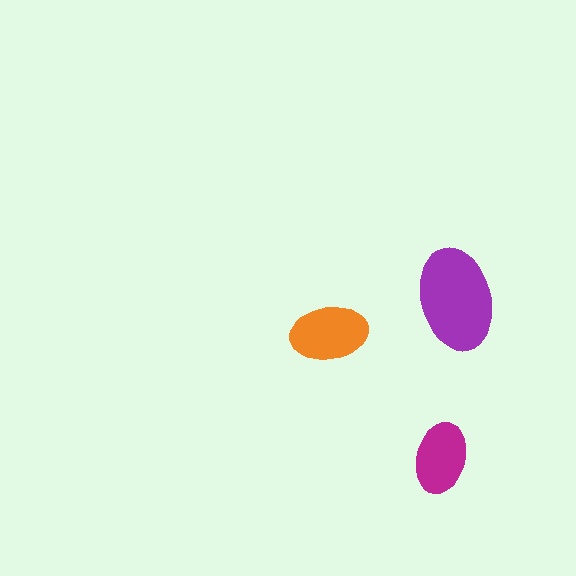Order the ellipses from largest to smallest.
the purple one, the orange one, the magenta one.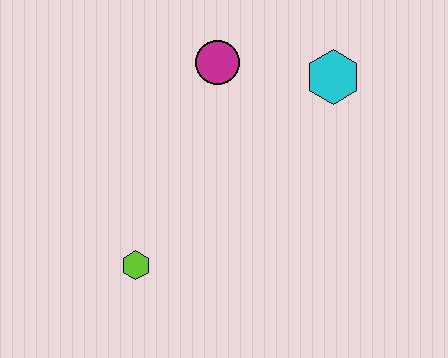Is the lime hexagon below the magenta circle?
Yes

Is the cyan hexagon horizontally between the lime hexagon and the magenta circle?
No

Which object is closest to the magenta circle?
The cyan hexagon is closest to the magenta circle.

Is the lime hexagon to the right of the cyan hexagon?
No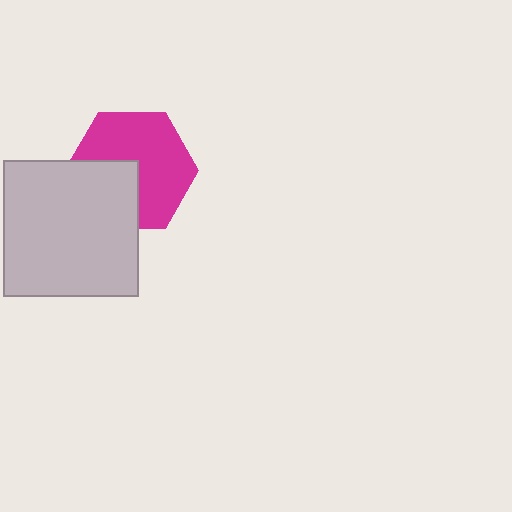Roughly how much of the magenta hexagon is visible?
About half of it is visible (roughly 64%).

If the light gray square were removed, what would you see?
You would see the complete magenta hexagon.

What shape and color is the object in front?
The object in front is a light gray square.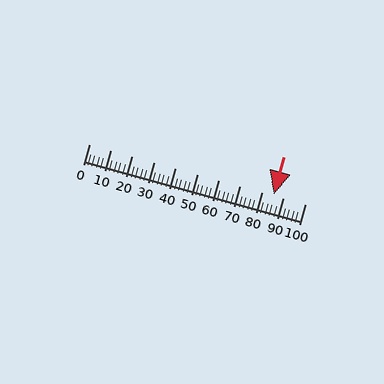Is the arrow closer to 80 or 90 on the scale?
The arrow is closer to 90.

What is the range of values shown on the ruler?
The ruler shows values from 0 to 100.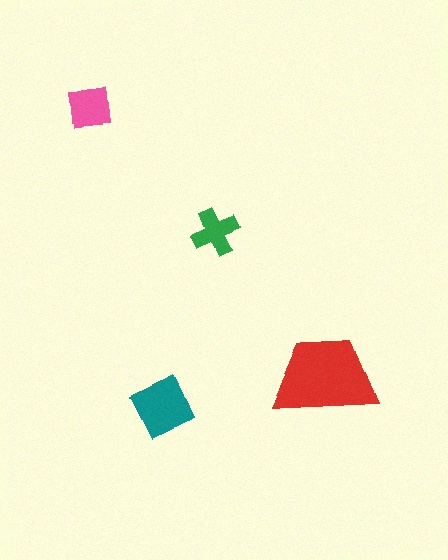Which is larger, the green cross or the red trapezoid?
The red trapezoid.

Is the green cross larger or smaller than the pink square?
Smaller.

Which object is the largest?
The red trapezoid.